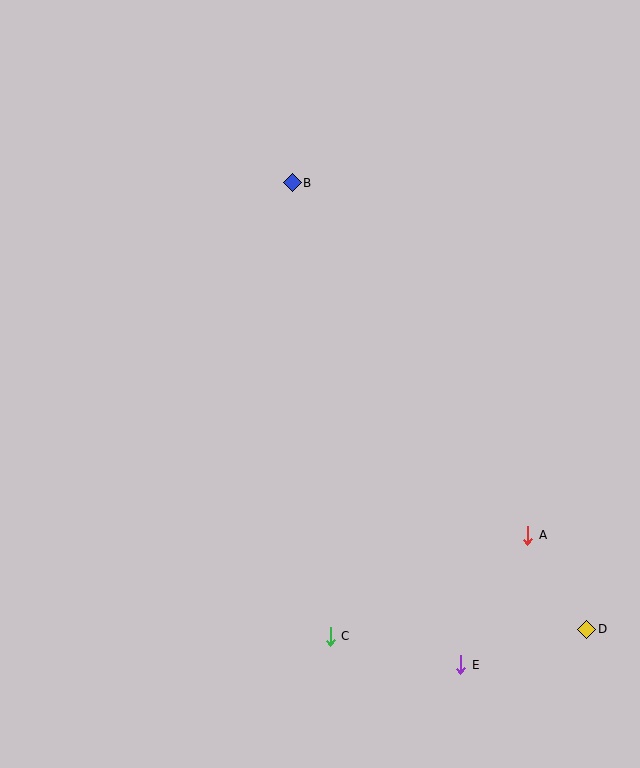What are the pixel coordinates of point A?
Point A is at (528, 535).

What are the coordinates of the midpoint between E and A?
The midpoint between E and A is at (494, 600).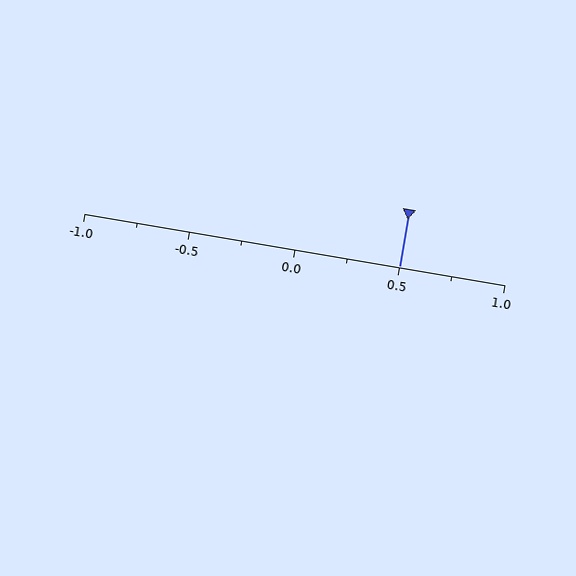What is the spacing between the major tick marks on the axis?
The major ticks are spaced 0.5 apart.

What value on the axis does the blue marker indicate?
The marker indicates approximately 0.5.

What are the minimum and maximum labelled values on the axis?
The axis runs from -1.0 to 1.0.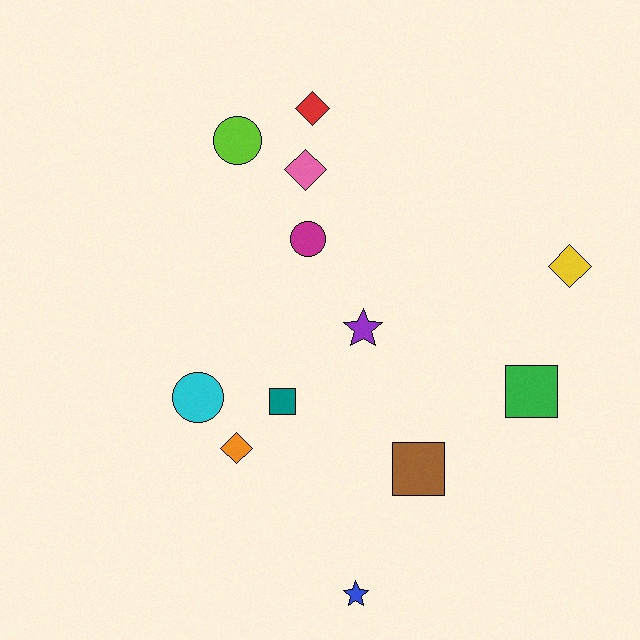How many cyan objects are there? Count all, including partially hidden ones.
There is 1 cyan object.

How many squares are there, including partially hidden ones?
There are 3 squares.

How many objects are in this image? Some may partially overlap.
There are 12 objects.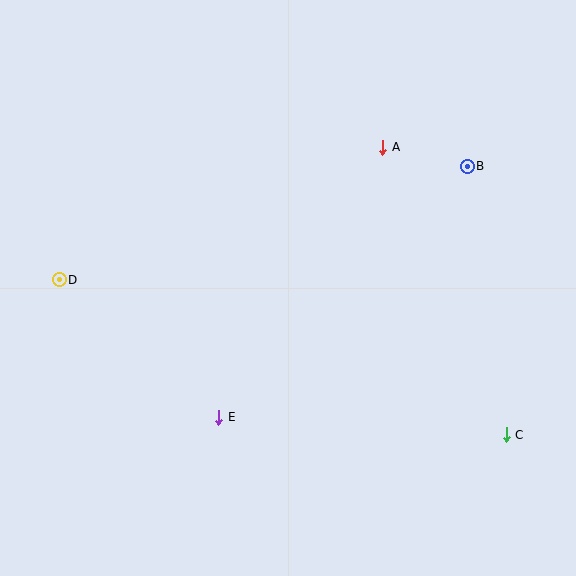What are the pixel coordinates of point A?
Point A is at (383, 147).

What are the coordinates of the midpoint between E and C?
The midpoint between E and C is at (363, 426).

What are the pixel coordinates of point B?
Point B is at (467, 166).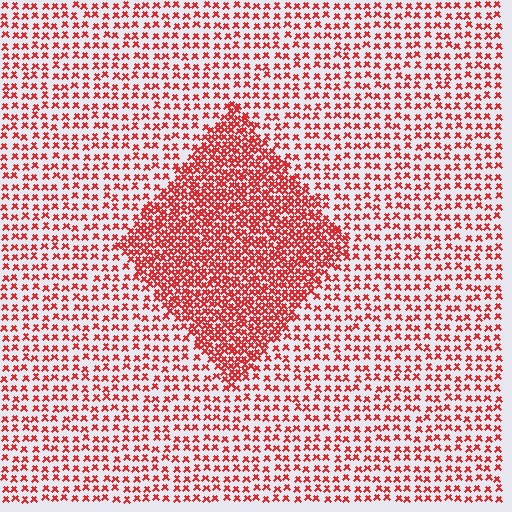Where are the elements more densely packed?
The elements are more densely packed inside the diamond boundary.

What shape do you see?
I see a diamond.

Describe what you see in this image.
The image contains small red elements arranged at two different densities. A diamond-shaped region is visible where the elements are more densely packed than the surrounding area.